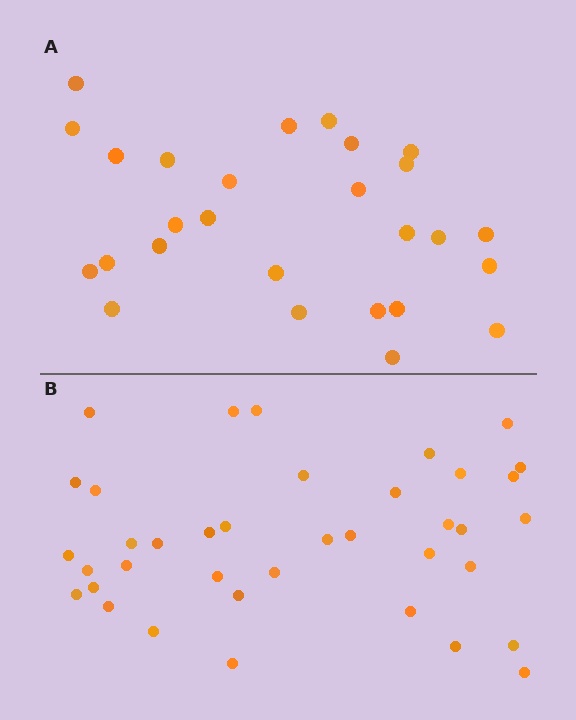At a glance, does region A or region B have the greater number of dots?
Region B (the bottom region) has more dots.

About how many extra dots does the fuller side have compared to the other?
Region B has roughly 12 or so more dots than region A.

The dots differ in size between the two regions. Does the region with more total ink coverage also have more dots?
No. Region A has more total ink coverage because its dots are larger, but region B actually contains more individual dots. Total area can be misleading — the number of items is what matters here.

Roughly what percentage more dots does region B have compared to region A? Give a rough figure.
About 40% more.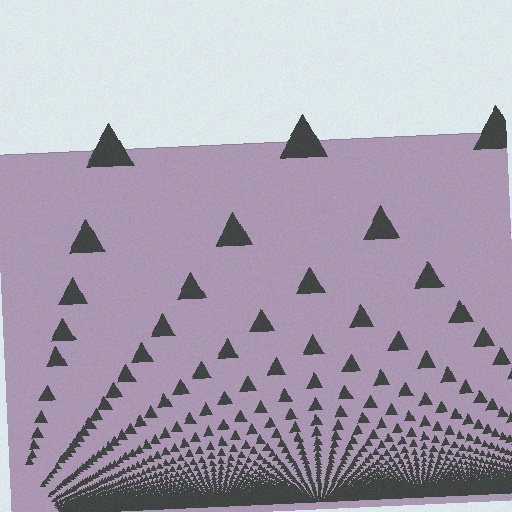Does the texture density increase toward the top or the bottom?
Density increases toward the bottom.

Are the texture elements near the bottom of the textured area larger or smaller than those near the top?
Smaller. The gradient is inverted — elements near the bottom are smaller and denser.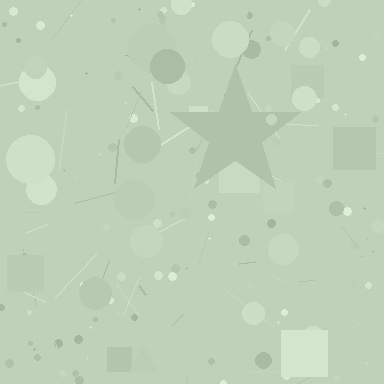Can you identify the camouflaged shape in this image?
The camouflaged shape is a star.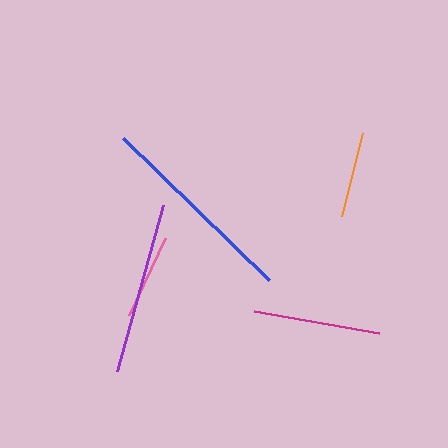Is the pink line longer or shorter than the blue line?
The blue line is longer than the pink line.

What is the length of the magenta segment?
The magenta segment is approximately 127 pixels long.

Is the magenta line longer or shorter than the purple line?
The purple line is longer than the magenta line.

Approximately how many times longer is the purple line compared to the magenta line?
The purple line is approximately 1.4 times the length of the magenta line.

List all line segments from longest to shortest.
From longest to shortest: blue, purple, magenta, orange, pink.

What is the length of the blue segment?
The blue segment is approximately 204 pixels long.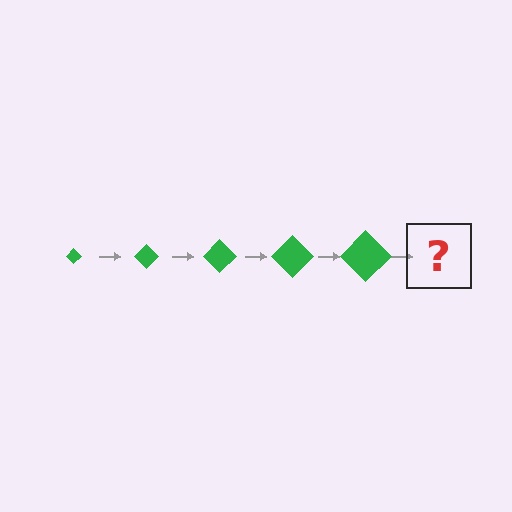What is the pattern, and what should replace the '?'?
The pattern is that the diamond gets progressively larger each step. The '?' should be a green diamond, larger than the previous one.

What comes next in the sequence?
The next element should be a green diamond, larger than the previous one.